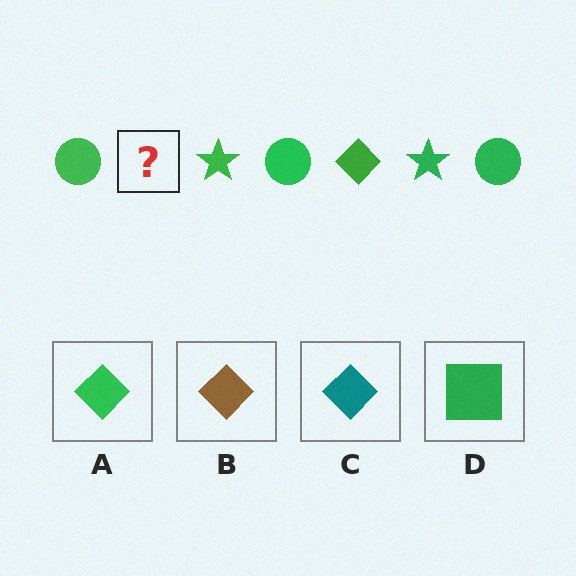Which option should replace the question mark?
Option A.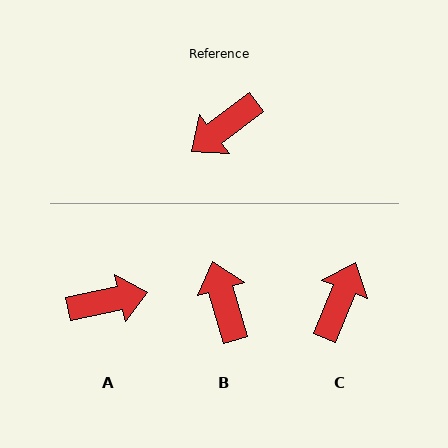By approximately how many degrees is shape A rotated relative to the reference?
Approximately 155 degrees counter-clockwise.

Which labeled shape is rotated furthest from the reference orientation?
A, about 155 degrees away.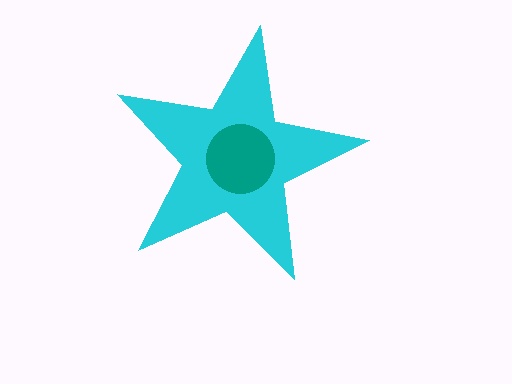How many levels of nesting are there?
2.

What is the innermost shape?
The teal circle.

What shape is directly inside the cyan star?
The teal circle.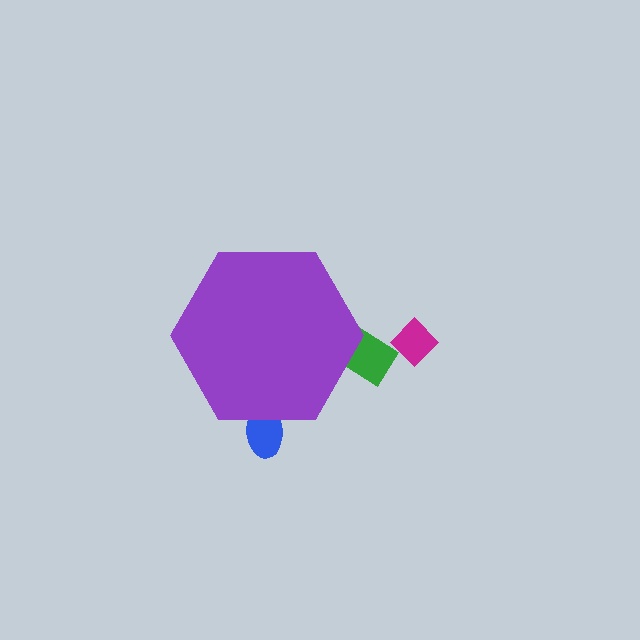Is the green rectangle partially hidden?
Yes, the green rectangle is partially hidden behind the purple hexagon.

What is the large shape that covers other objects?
A purple hexagon.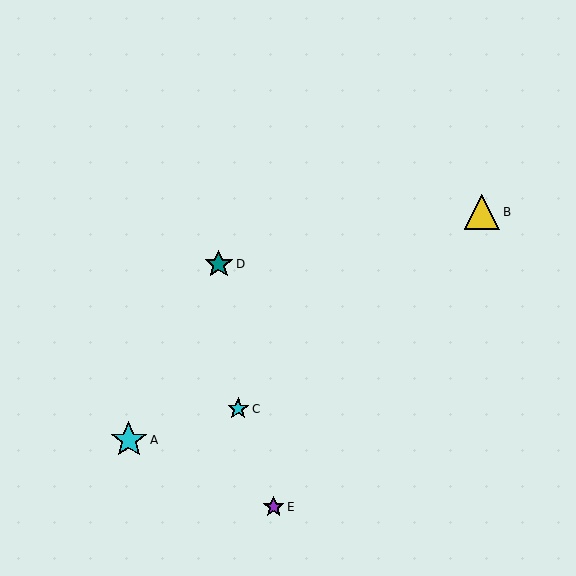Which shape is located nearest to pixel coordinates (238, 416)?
The cyan star (labeled C) at (238, 409) is nearest to that location.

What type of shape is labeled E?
Shape E is a purple star.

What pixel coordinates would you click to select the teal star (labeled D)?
Click at (219, 264) to select the teal star D.